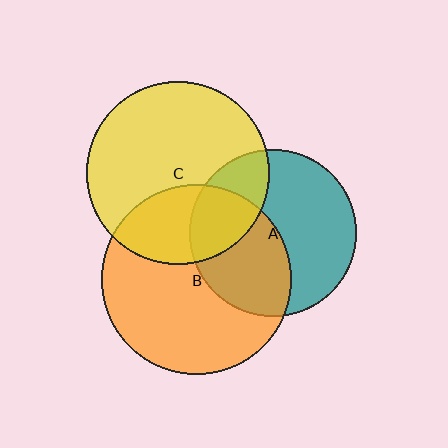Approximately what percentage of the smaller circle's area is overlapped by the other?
Approximately 25%.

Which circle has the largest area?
Circle B (orange).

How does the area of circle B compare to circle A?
Approximately 1.3 times.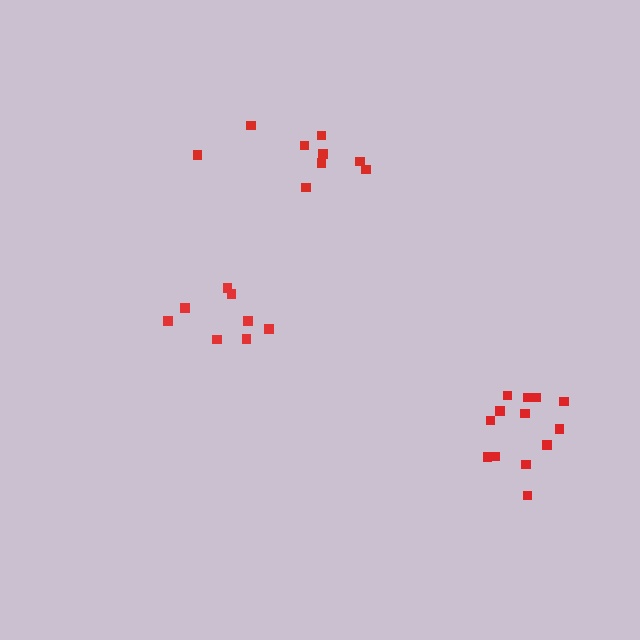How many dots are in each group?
Group 1: 13 dots, Group 2: 9 dots, Group 3: 8 dots (30 total).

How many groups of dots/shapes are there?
There are 3 groups.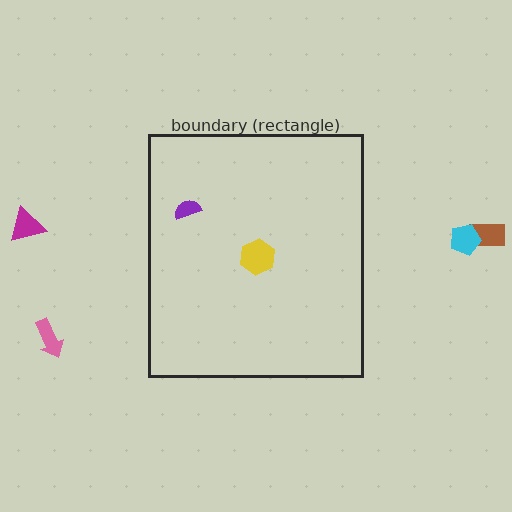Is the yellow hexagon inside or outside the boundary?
Inside.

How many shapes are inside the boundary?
2 inside, 4 outside.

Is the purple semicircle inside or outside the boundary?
Inside.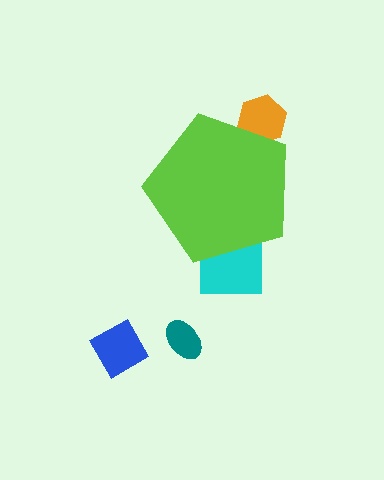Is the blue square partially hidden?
No, the blue square is fully visible.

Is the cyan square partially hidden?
Yes, the cyan square is partially hidden behind the lime pentagon.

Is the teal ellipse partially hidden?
No, the teal ellipse is fully visible.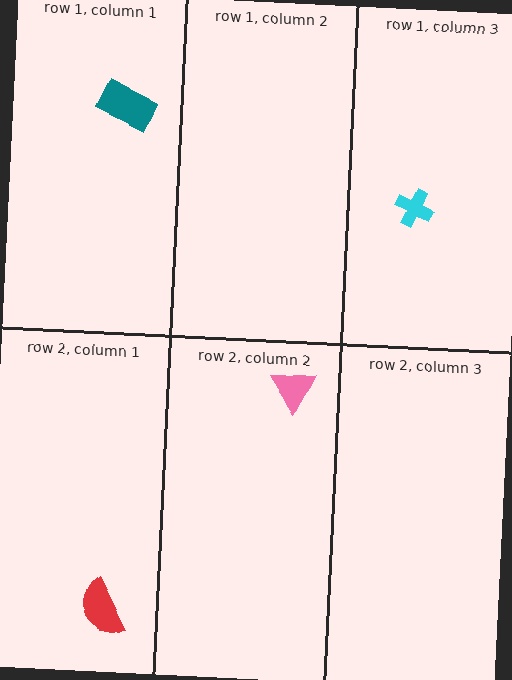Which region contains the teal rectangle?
The row 1, column 1 region.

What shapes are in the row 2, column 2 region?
The pink triangle.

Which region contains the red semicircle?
The row 2, column 1 region.